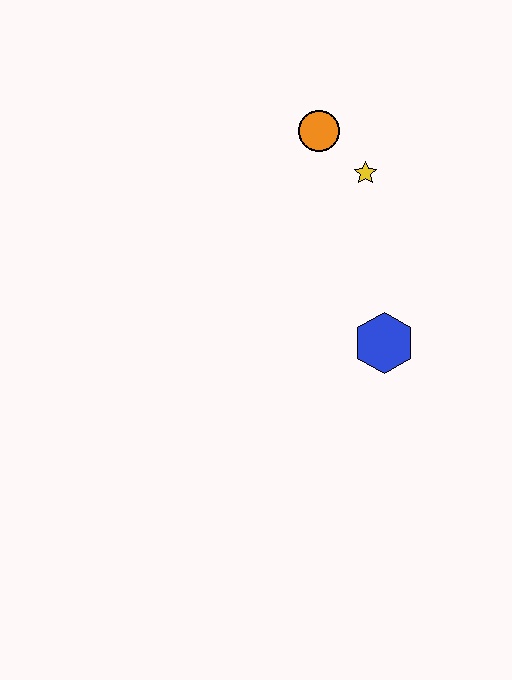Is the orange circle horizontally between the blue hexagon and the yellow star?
No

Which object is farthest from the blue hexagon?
The orange circle is farthest from the blue hexagon.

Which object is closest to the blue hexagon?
The yellow star is closest to the blue hexagon.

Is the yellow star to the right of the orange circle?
Yes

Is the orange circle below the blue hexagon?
No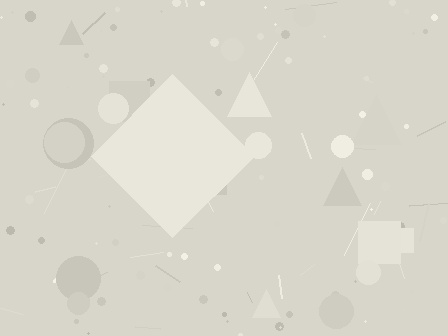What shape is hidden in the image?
A diamond is hidden in the image.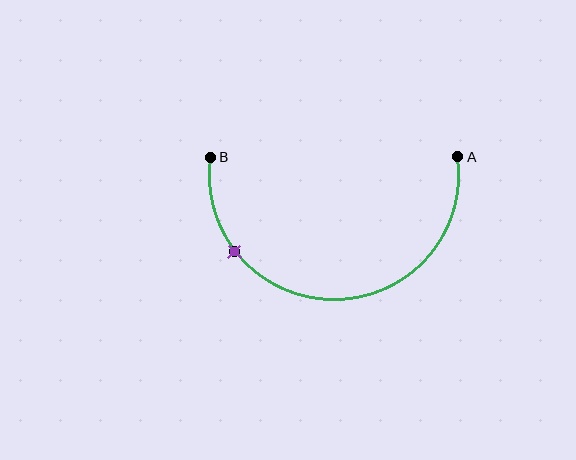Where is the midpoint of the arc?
The arc midpoint is the point on the curve farthest from the straight line joining A and B. It sits below that line.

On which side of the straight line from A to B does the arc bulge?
The arc bulges below the straight line connecting A and B.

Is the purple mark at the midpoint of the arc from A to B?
No. The purple mark lies on the arc but is closer to endpoint B. The arc midpoint would be at the point on the curve equidistant along the arc from both A and B.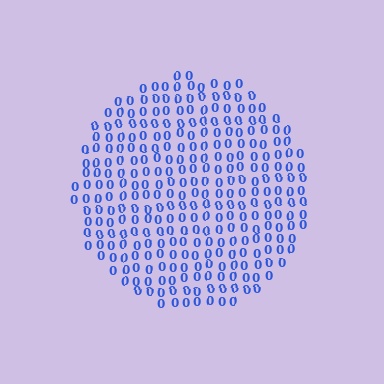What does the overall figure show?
The overall figure shows a circle.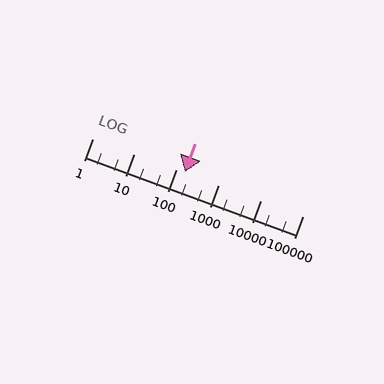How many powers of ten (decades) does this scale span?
The scale spans 5 decades, from 1 to 100000.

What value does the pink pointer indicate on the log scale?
The pointer indicates approximately 160.